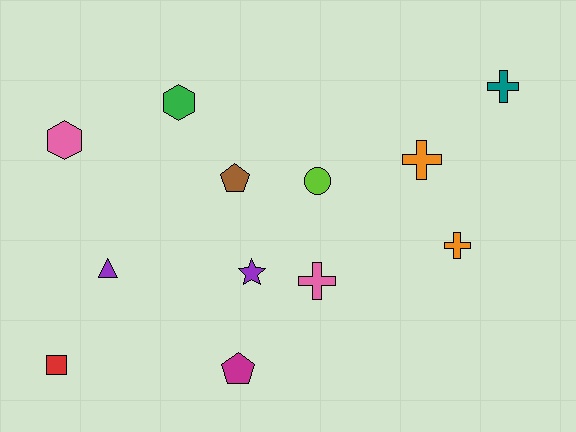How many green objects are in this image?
There is 1 green object.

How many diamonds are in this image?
There are no diamonds.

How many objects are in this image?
There are 12 objects.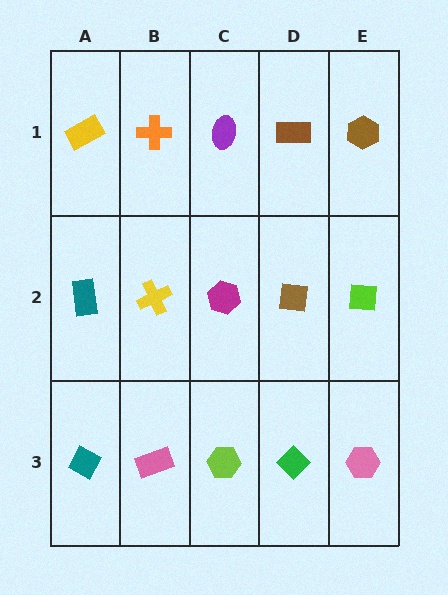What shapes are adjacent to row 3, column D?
A brown square (row 2, column D), a lime hexagon (row 3, column C), a pink hexagon (row 3, column E).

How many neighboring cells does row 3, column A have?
2.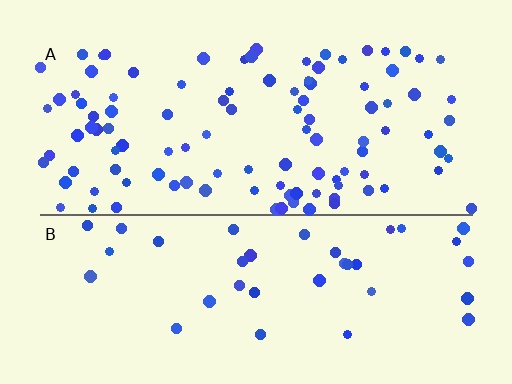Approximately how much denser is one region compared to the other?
Approximately 2.6× — region A over region B.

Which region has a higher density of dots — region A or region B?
A (the top).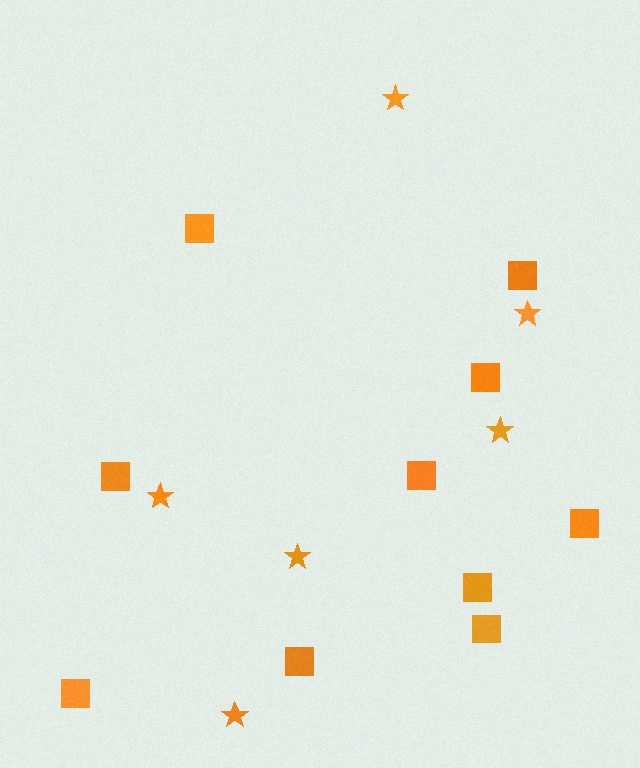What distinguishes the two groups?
There are 2 groups: one group of stars (6) and one group of squares (10).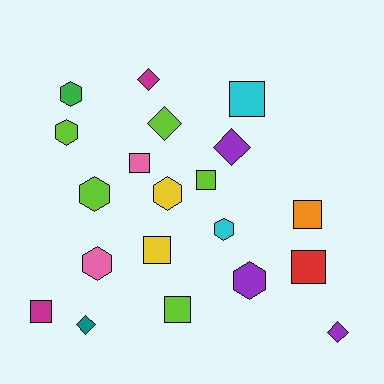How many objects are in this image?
There are 20 objects.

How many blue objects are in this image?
There are no blue objects.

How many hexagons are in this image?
There are 7 hexagons.